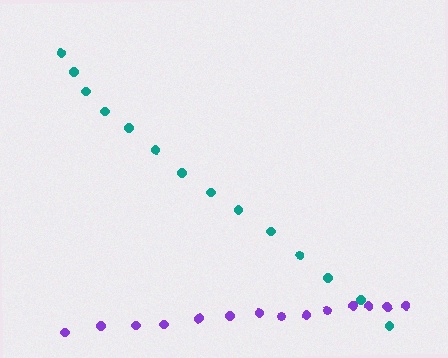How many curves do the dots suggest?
There are 2 distinct paths.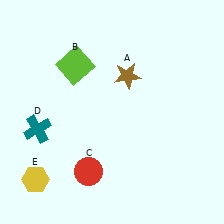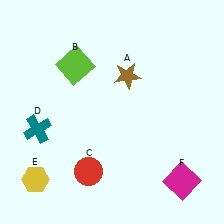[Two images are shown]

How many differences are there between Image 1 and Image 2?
There is 1 difference between the two images.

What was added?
A magenta square (F) was added in Image 2.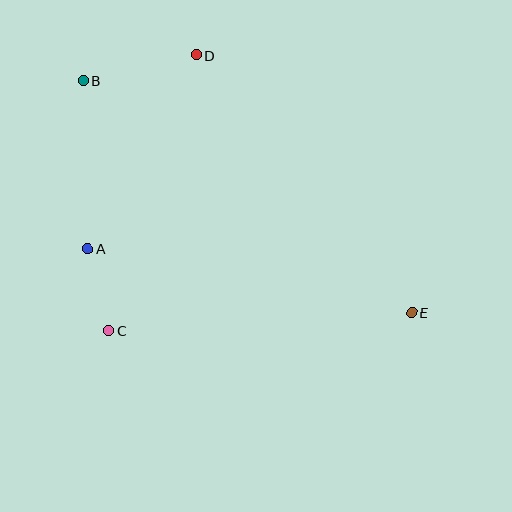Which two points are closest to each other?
Points A and C are closest to each other.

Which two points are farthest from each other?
Points B and E are farthest from each other.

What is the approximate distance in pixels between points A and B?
The distance between A and B is approximately 168 pixels.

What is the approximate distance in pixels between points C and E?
The distance between C and E is approximately 303 pixels.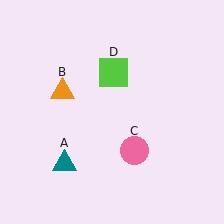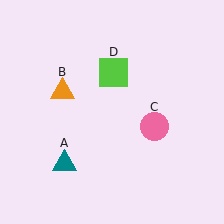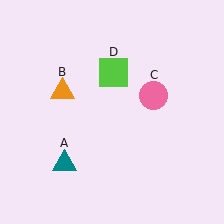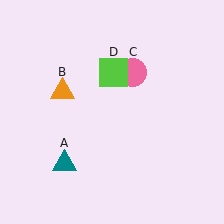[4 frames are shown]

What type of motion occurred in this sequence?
The pink circle (object C) rotated counterclockwise around the center of the scene.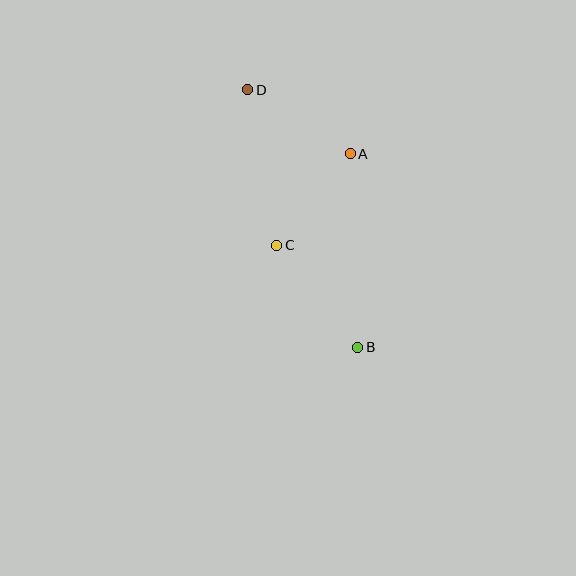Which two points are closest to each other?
Points A and C are closest to each other.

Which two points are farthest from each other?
Points B and D are farthest from each other.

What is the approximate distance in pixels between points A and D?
The distance between A and D is approximately 121 pixels.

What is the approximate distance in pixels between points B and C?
The distance between B and C is approximately 130 pixels.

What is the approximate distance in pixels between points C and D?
The distance between C and D is approximately 158 pixels.